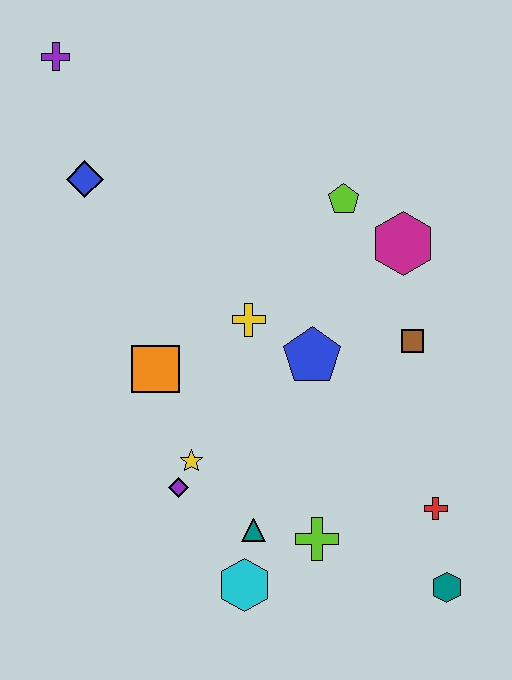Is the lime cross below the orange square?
Yes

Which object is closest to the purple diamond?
The yellow star is closest to the purple diamond.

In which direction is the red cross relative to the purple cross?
The red cross is below the purple cross.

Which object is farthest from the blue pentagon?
The purple cross is farthest from the blue pentagon.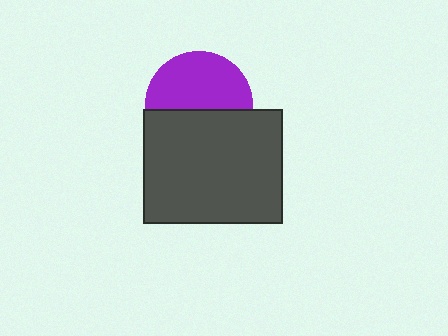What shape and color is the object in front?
The object in front is a dark gray rectangle.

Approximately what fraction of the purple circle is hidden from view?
Roughly 45% of the purple circle is hidden behind the dark gray rectangle.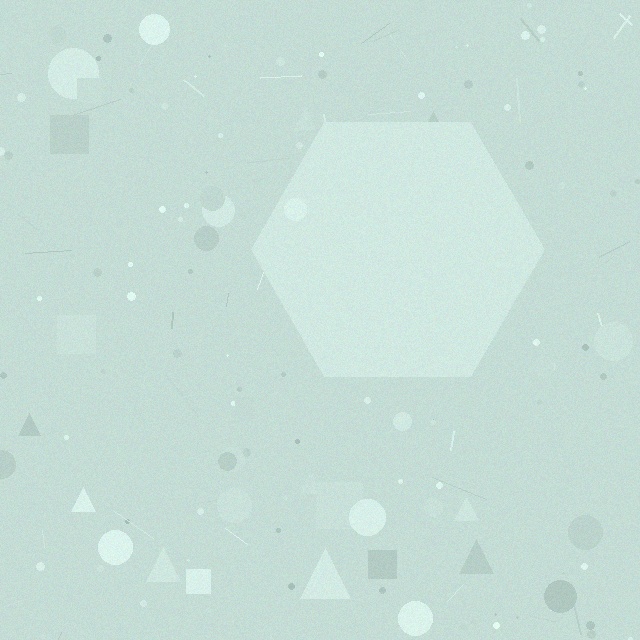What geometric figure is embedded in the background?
A hexagon is embedded in the background.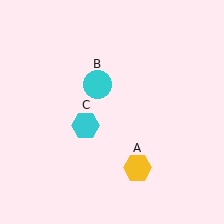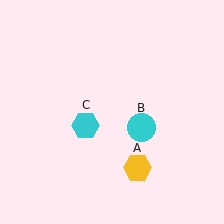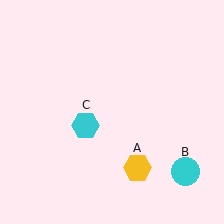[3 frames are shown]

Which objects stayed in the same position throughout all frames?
Yellow hexagon (object A) and cyan hexagon (object C) remained stationary.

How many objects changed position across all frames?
1 object changed position: cyan circle (object B).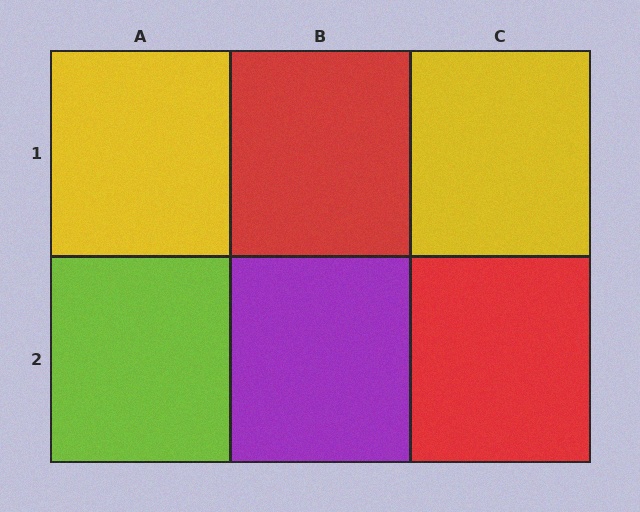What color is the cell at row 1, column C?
Yellow.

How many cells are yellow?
2 cells are yellow.